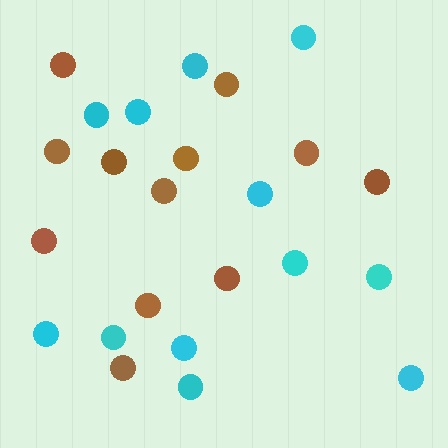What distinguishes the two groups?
There are 2 groups: one group of brown circles (12) and one group of cyan circles (12).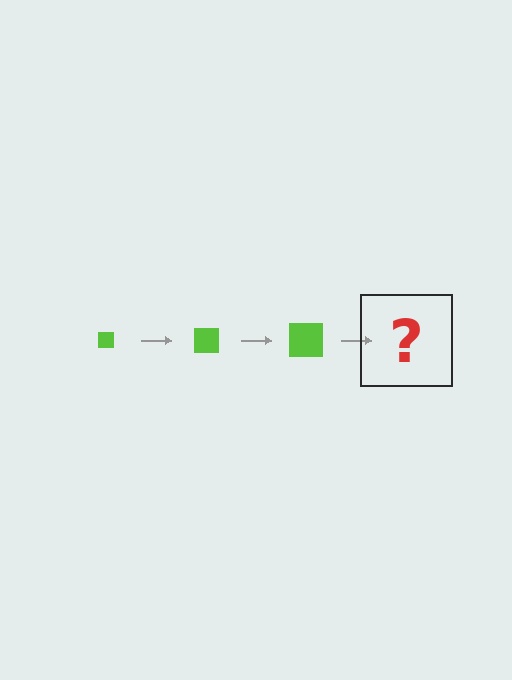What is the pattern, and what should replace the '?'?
The pattern is that the square gets progressively larger each step. The '?' should be a lime square, larger than the previous one.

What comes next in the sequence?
The next element should be a lime square, larger than the previous one.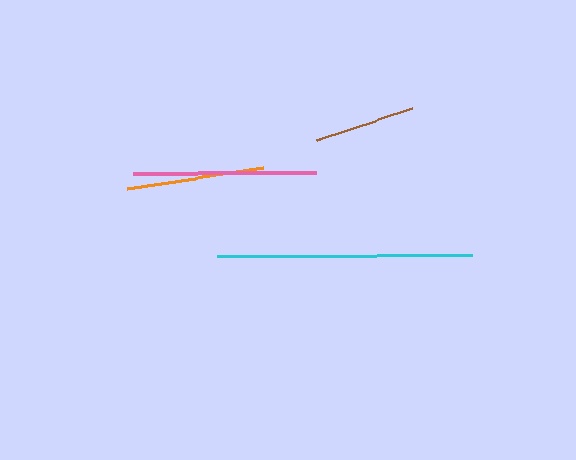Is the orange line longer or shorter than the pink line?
The pink line is longer than the orange line.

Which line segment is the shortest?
The brown line is the shortest at approximately 101 pixels.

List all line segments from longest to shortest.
From longest to shortest: cyan, pink, orange, brown.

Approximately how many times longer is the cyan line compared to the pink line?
The cyan line is approximately 1.4 times the length of the pink line.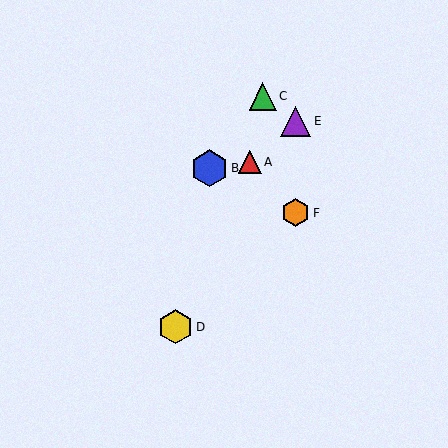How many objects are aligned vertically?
2 objects (E, F) are aligned vertically.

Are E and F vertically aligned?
Yes, both are at x≈296.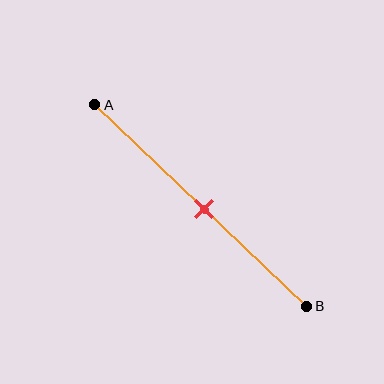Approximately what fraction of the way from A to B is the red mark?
The red mark is approximately 50% of the way from A to B.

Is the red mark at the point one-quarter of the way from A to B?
No, the mark is at about 50% from A, not at the 25% one-quarter point.